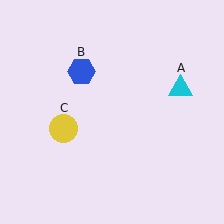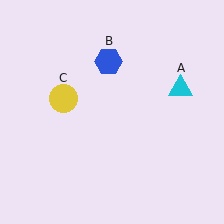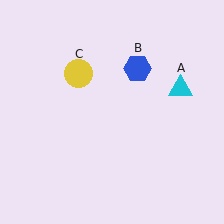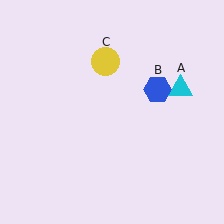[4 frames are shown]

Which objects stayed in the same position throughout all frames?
Cyan triangle (object A) remained stationary.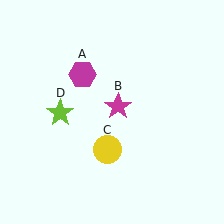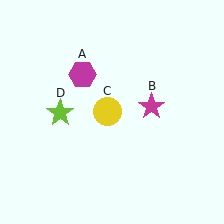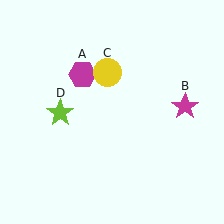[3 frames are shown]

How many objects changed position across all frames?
2 objects changed position: magenta star (object B), yellow circle (object C).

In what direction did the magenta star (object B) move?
The magenta star (object B) moved right.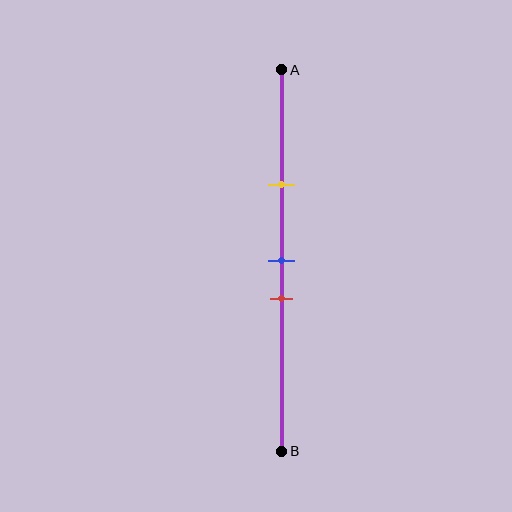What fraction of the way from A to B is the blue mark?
The blue mark is approximately 50% (0.5) of the way from A to B.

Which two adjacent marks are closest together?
The blue and red marks are the closest adjacent pair.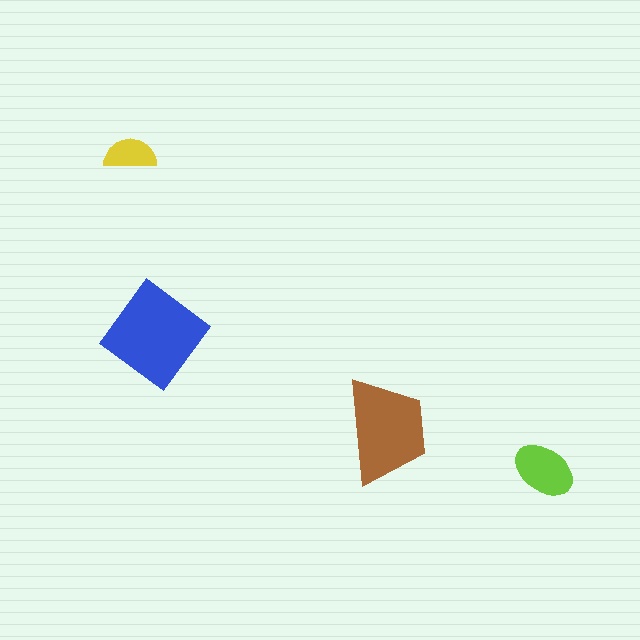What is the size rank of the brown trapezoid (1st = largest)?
2nd.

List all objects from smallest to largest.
The yellow semicircle, the lime ellipse, the brown trapezoid, the blue diamond.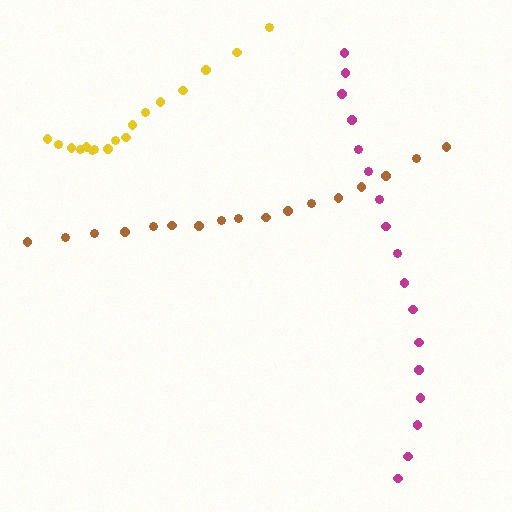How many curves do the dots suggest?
There are 3 distinct paths.